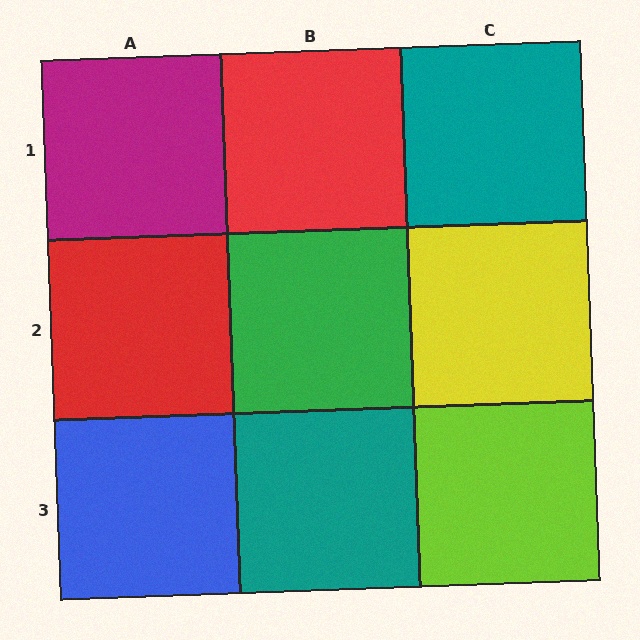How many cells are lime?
1 cell is lime.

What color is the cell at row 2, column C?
Yellow.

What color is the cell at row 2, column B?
Green.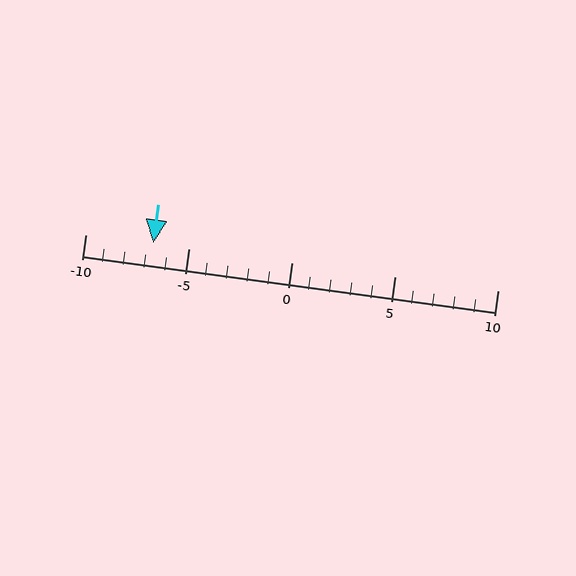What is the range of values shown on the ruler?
The ruler shows values from -10 to 10.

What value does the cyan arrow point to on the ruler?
The cyan arrow points to approximately -7.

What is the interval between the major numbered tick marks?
The major tick marks are spaced 5 units apart.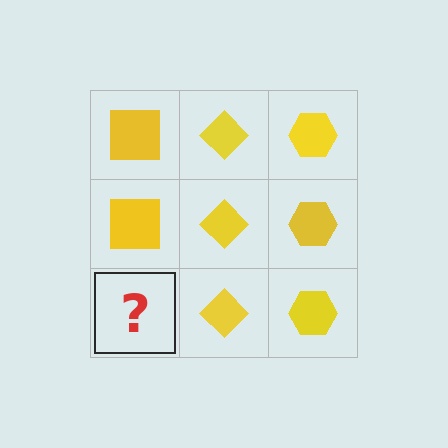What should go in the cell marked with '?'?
The missing cell should contain a yellow square.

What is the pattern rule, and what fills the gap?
The rule is that each column has a consistent shape. The gap should be filled with a yellow square.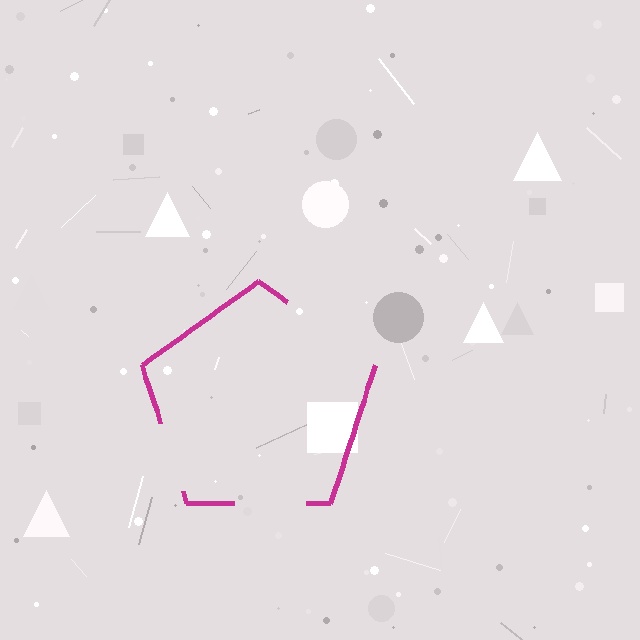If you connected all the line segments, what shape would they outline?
They would outline a pentagon.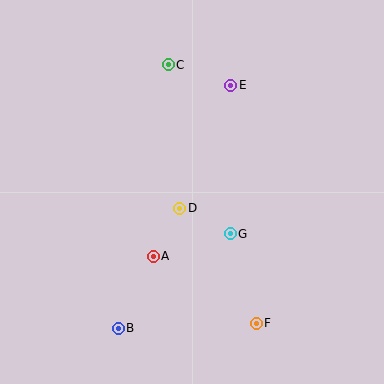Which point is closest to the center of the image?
Point D at (180, 208) is closest to the center.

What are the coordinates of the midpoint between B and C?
The midpoint between B and C is at (143, 196).